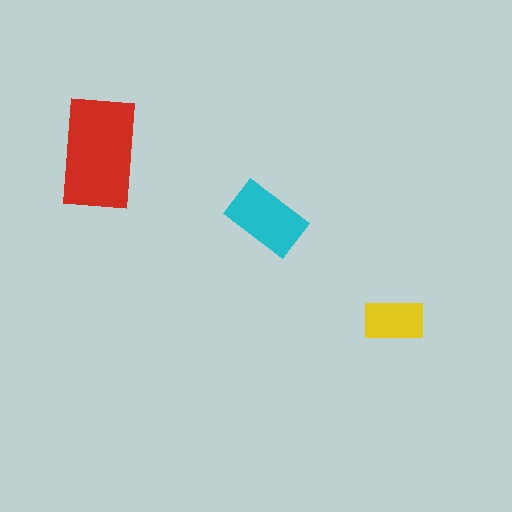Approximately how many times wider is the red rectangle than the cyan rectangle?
About 1.5 times wider.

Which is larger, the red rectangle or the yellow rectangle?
The red one.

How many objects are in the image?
There are 3 objects in the image.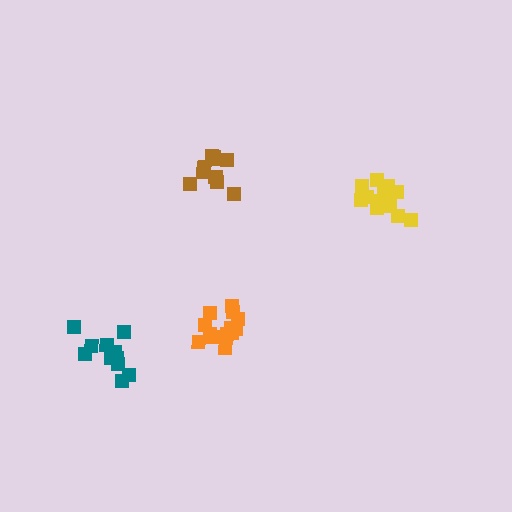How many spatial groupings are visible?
There are 4 spatial groupings.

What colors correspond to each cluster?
The clusters are colored: teal, yellow, orange, brown.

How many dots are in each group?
Group 1: 11 dots, Group 2: 14 dots, Group 3: 14 dots, Group 4: 12 dots (51 total).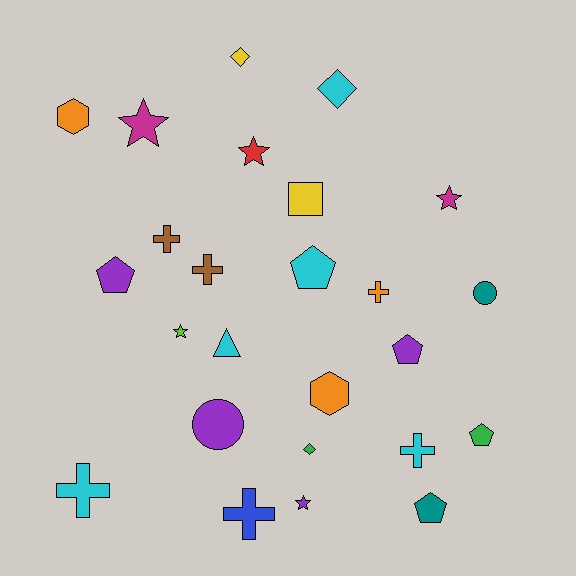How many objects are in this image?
There are 25 objects.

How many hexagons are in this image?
There are 2 hexagons.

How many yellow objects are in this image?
There are 2 yellow objects.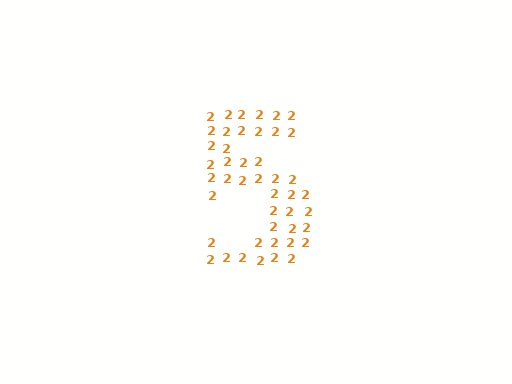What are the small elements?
The small elements are digit 2's.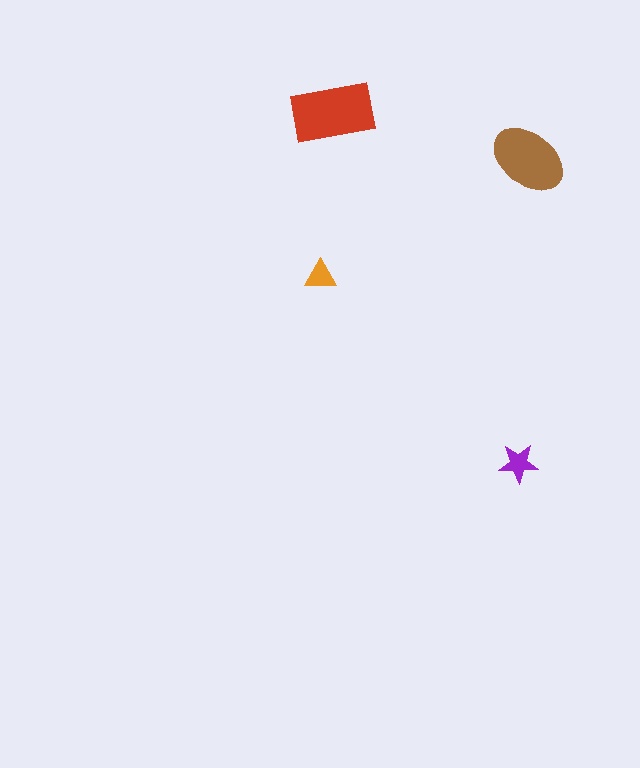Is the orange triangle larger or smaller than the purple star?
Smaller.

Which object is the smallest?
The orange triangle.